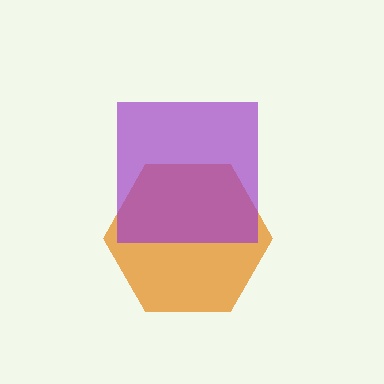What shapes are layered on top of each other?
The layered shapes are: an orange hexagon, a purple square.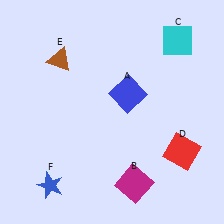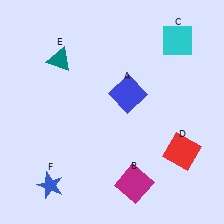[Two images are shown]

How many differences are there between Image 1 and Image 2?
There is 1 difference between the two images.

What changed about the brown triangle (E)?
In Image 1, E is brown. In Image 2, it changed to teal.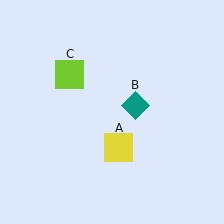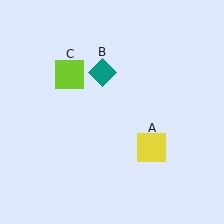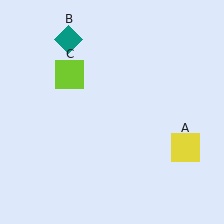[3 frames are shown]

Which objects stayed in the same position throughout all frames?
Lime square (object C) remained stationary.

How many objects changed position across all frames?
2 objects changed position: yellow square (object A), teal diamond (object B).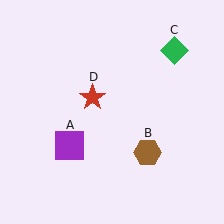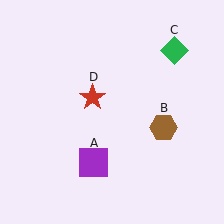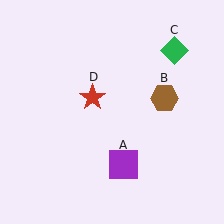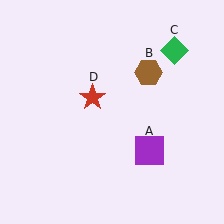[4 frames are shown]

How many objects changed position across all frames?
2 objects changed position: purple square (object A), brown hexagon (object B).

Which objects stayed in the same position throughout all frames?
Green diamond (object C) and red star (object D) remained stationary.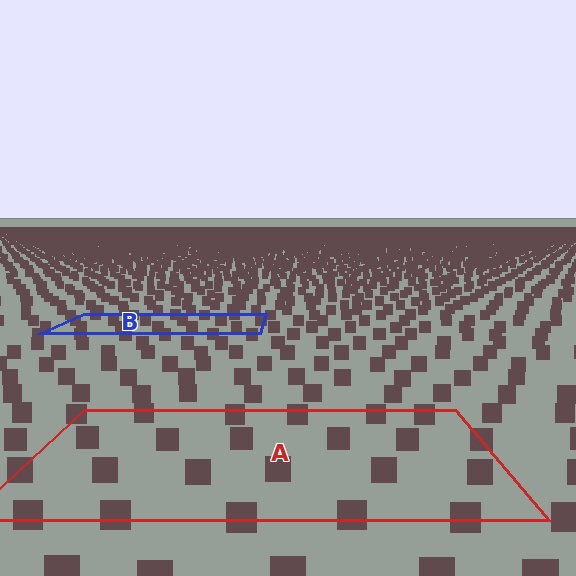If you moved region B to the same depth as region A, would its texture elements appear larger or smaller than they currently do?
They would appear larger. At a closer depth, the same texture elements are projected at a bigger on-screen size.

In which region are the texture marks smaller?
The texture marks are smaller in region B, because it is farther away.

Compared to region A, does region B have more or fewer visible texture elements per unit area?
Region B has more texture elements per unit area — they are packed more densely because it is farther away.